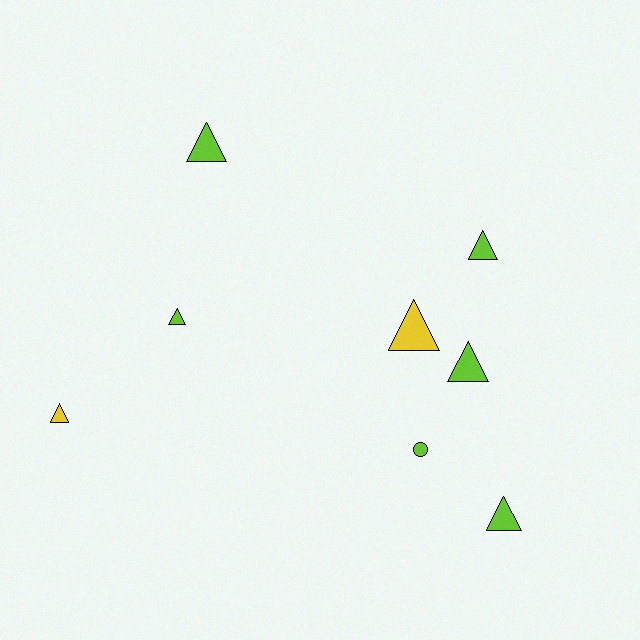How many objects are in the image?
There are 8 objects.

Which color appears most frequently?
Lime, with 6 objects.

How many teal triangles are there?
There are no teal triangles.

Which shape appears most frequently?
Triangle, with 7 objects.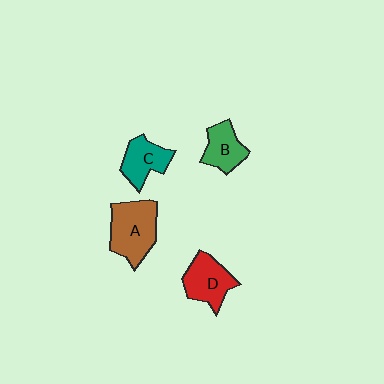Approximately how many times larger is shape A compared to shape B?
Approximately 1.6 times.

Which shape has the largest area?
Shape A (brown).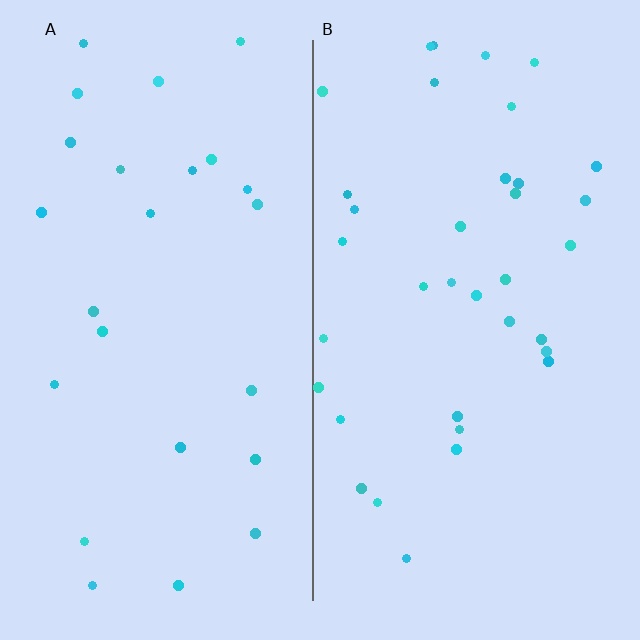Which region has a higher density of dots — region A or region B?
B (the right).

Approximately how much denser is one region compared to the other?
Approximately 1.5× — region B over region A.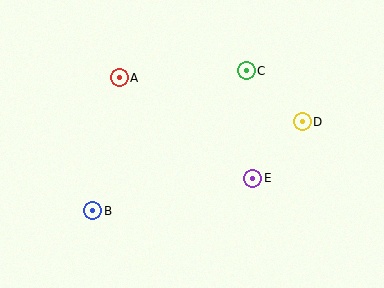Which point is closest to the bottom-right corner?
Point E is closest to the bottom-right corner.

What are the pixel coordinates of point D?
Point D is at (302, 122).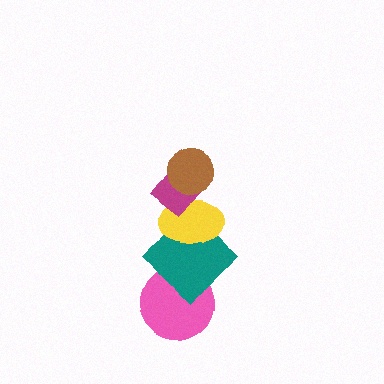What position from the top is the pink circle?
The pink circle is 5th from the top.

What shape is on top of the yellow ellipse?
The magenta diamond is on top of the yellow ellipse.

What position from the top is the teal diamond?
The teal diamond is 4th from the top.